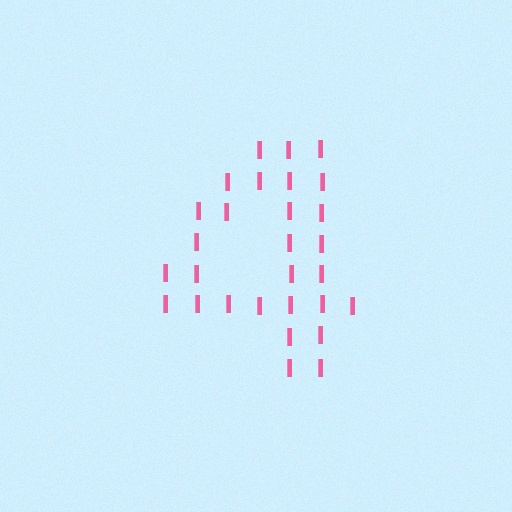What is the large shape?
The large shape is the digit 4.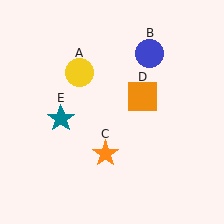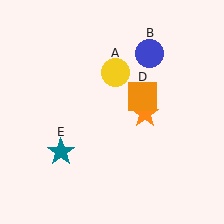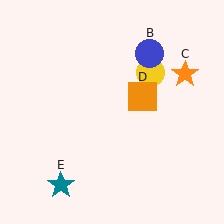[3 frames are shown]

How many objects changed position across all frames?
3 objects changed position: yellow circle (object A), orange star (object C), teal star (object E).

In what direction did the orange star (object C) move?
The orange star (object C) moved up and to the right.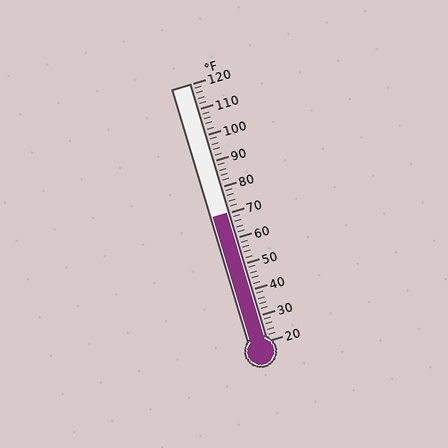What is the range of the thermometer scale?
The thermometer scale ranges from 20°F to 120°F.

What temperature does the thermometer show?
The thermometer shows approximately 70°F.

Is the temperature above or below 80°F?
The temperature is below 80°F.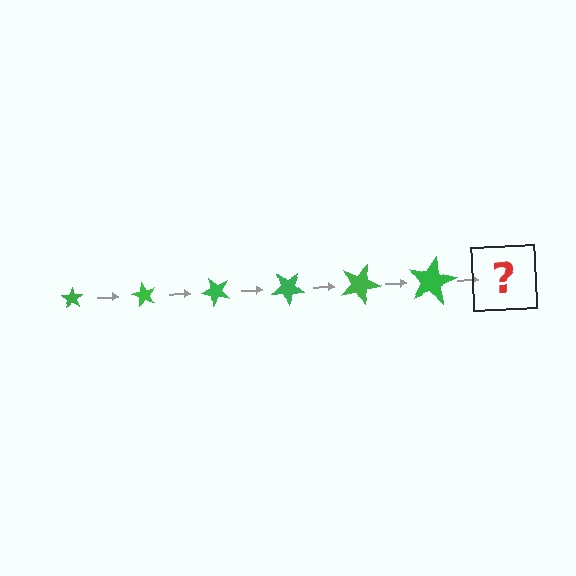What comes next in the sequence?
The next element should be a star, larger than the previous one and rotated 360 degrees from the start.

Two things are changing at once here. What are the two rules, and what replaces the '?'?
The two rules are that the star grows larger each step and it rotates 60 degrees each step. The '?' should be a star, larger than the previous one and rotated 360 degrees from the start.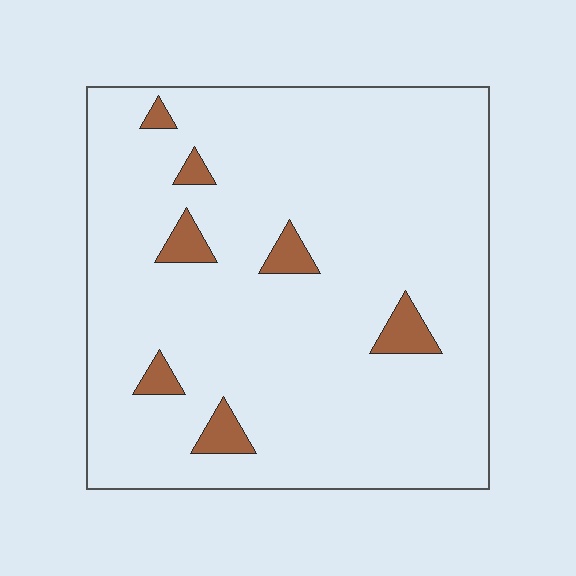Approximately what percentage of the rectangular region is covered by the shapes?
Approximately 5%.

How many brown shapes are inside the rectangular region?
7.